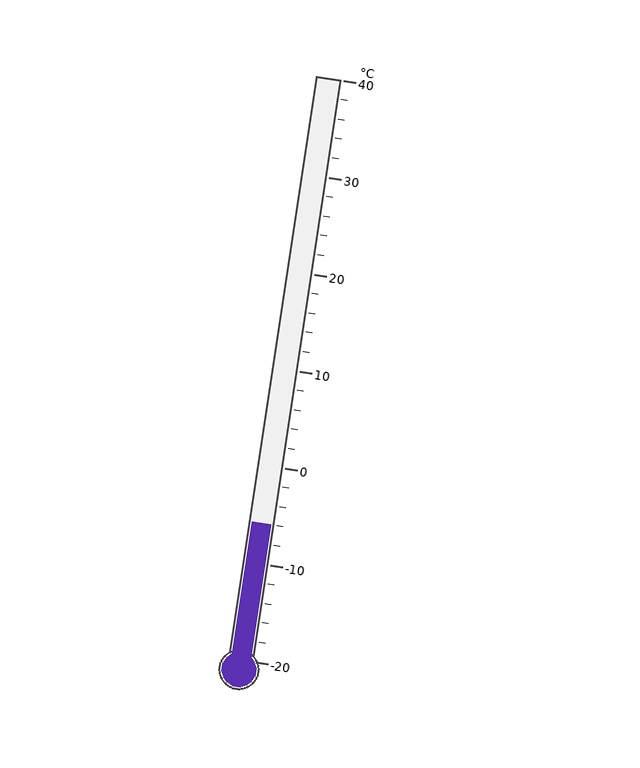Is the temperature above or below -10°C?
The temperature is above -10°C.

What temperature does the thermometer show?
The thermometer shows approximately -6°C.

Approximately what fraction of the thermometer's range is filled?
The thermometer is filled to approximately 25% of its range.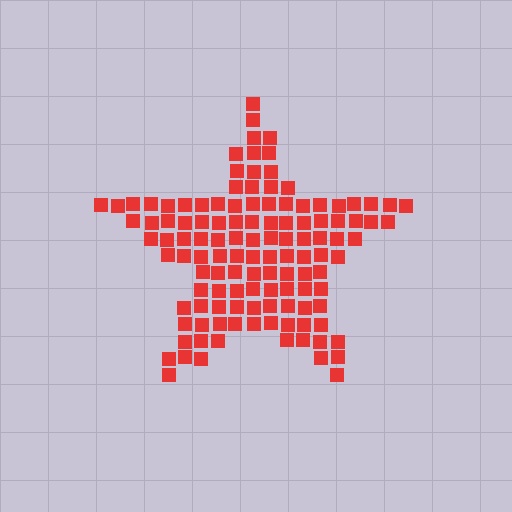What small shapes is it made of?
It is made of small squares.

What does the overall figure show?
The overall figure shows a star.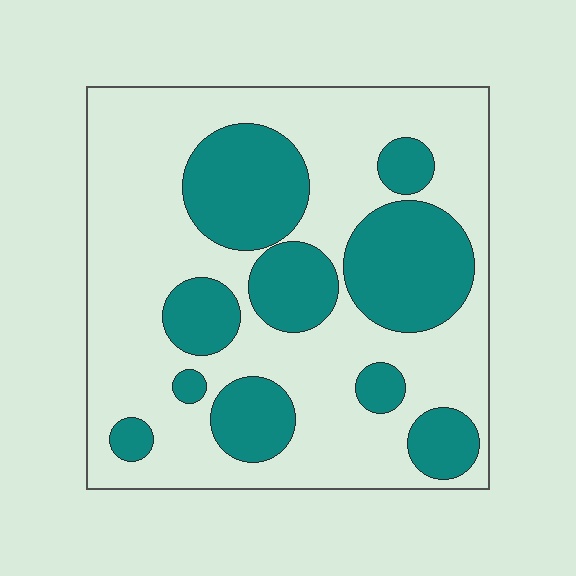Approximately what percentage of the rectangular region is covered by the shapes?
Approximately 35%.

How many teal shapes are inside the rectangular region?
10.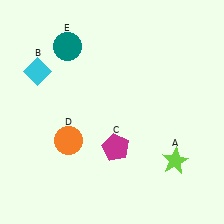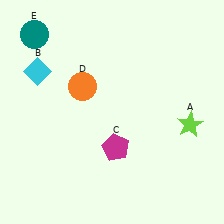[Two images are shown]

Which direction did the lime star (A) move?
The lime star (A) moved up.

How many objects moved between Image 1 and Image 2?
3 objects moved between the two images.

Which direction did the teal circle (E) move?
The teal circle (E) moved left.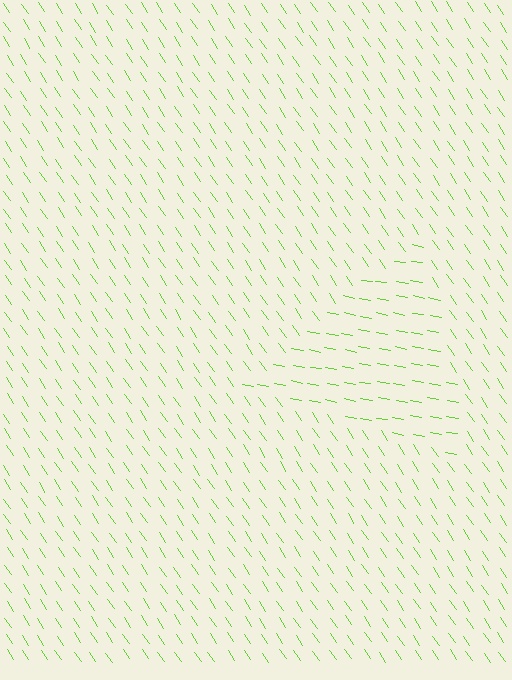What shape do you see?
I see a triangle.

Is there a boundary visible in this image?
Yes, there is a texture boundary formed by a change in line orientation.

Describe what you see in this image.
The image is filled with small lime line segments. A triangle region in the image has lines oriented differently from the surrounding lines, creating a visible texture boundary.